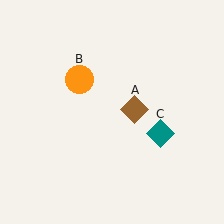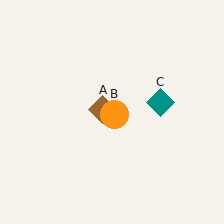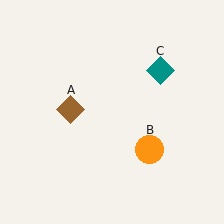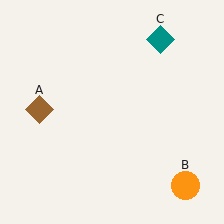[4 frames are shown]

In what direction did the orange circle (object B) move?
The orange circle (object B) moved down and to the right.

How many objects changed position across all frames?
3 objects changed position: brown diamond (object A), orange circle (object B), teal diamond (object C).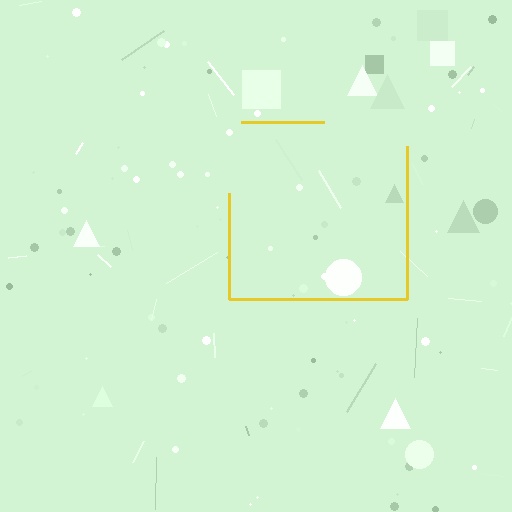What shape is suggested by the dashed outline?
The dashed outline suggests a square.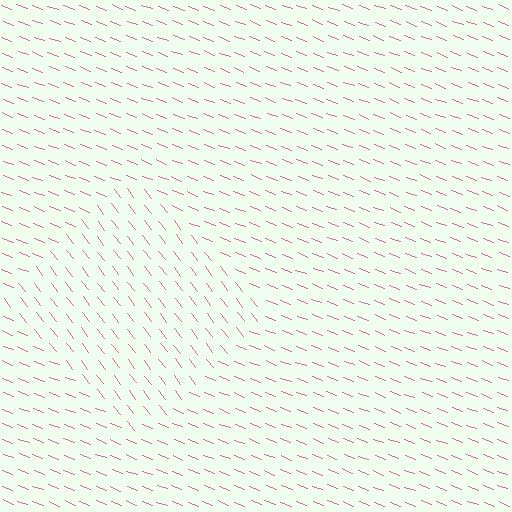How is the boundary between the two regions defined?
The boundary is defined purely by a change in line orientation (approximately 31 degrees difference). All lines are the same color and thickness.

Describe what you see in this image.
The image is filled with small pink line segments. A diamond region in the image has lines oriented differently from the surrounding lines, creating a visible texture boundary.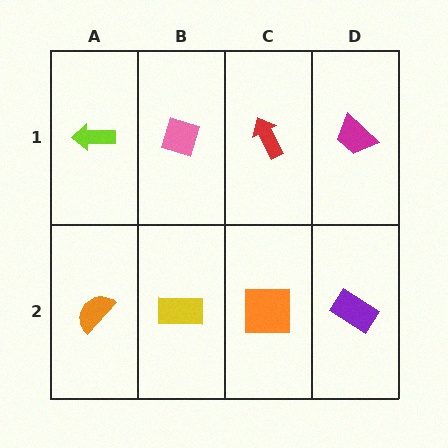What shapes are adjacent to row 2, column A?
A lime arrow (row 1, column A), a yellow rectangle (row 2, column B).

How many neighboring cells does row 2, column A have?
2.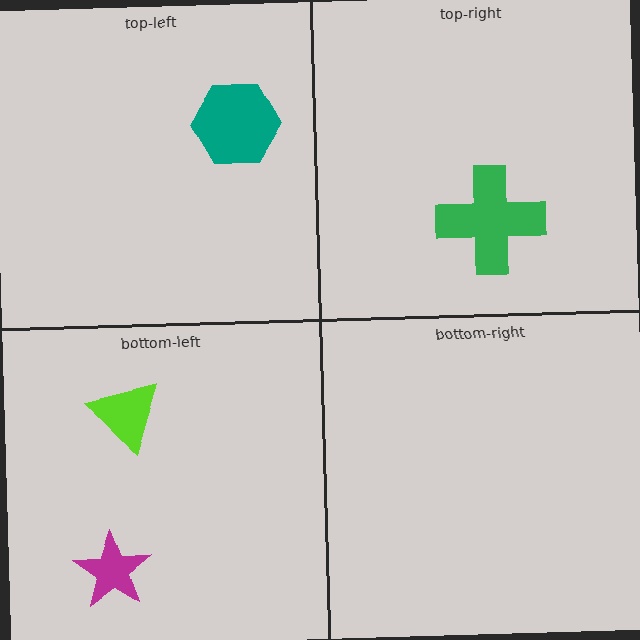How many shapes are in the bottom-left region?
2.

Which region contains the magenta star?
The bottom-left region.